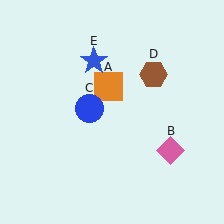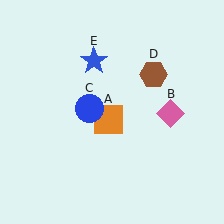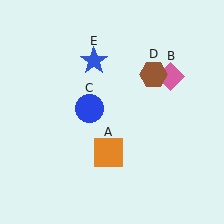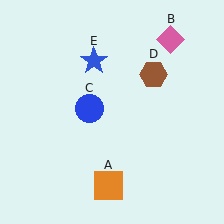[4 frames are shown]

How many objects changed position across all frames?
2 objects changed position: orange square (object A), pink diamond (object B).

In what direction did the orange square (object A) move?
The orange square (object A) moved down.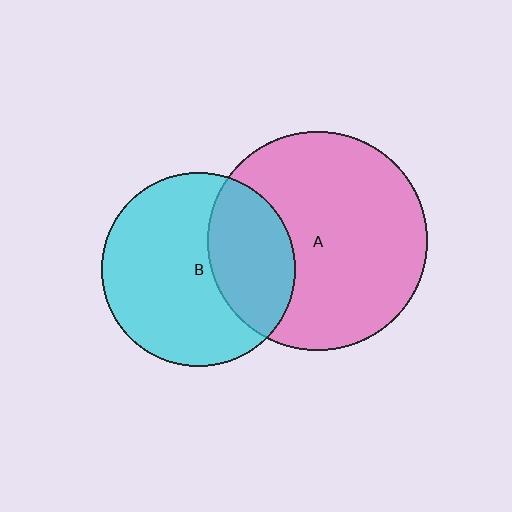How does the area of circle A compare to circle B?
Approximately 1.3 times.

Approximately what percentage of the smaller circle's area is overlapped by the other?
Approximately 35%.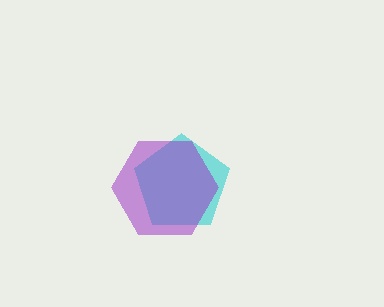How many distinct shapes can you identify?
There are 2 distinct shapes: a cyan pentagon, a purple hexagon.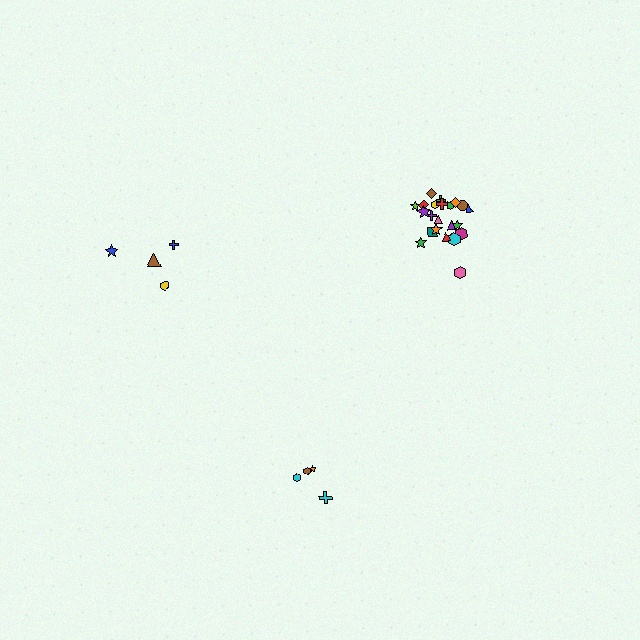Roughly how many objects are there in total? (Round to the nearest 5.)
Roughly 30 objects in total.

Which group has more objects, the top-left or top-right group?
The top-right group.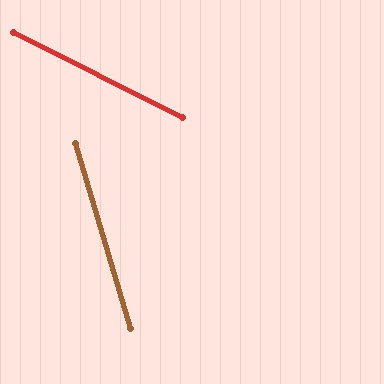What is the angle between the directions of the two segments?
Approximately 46 degrees.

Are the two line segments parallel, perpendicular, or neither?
Neither parallel nor perpendicular — they differ by about 46°.